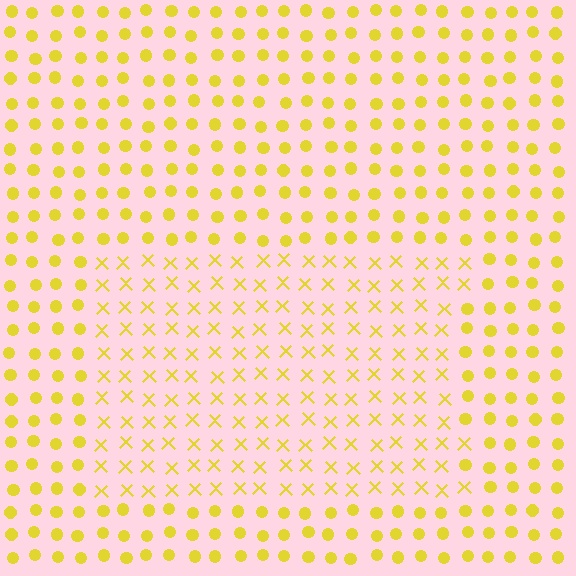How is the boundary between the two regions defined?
The boundary is defined by a change in element shape: X marks inside vs. circles outside. All elements share the same color and spacing.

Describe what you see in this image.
The image is filled with small yellow elements arranged in a uniform grid. A rectangle-shaped region contains X marks, while the surrounding area contains circles. The boundary is defined purely by the change in element shape.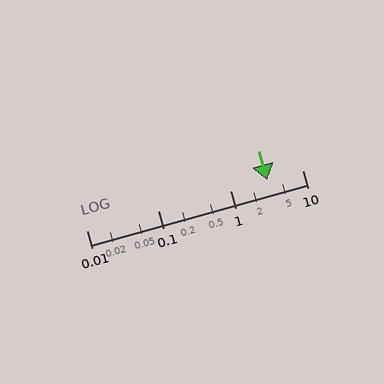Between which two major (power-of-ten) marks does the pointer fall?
The pointer is between 1 and 10.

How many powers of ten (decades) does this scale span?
The scale spans 3 decades, from 0.01 to 10.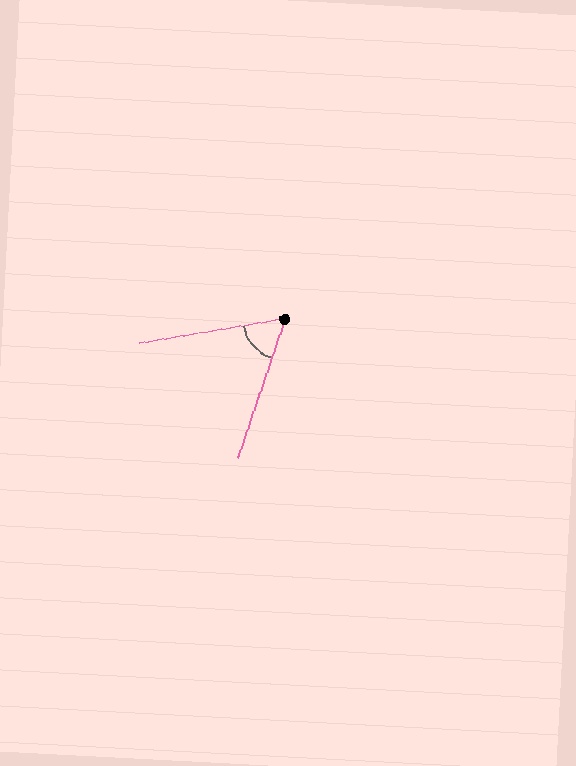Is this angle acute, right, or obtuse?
It is acute.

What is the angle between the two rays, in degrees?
Approximately 62 degrees.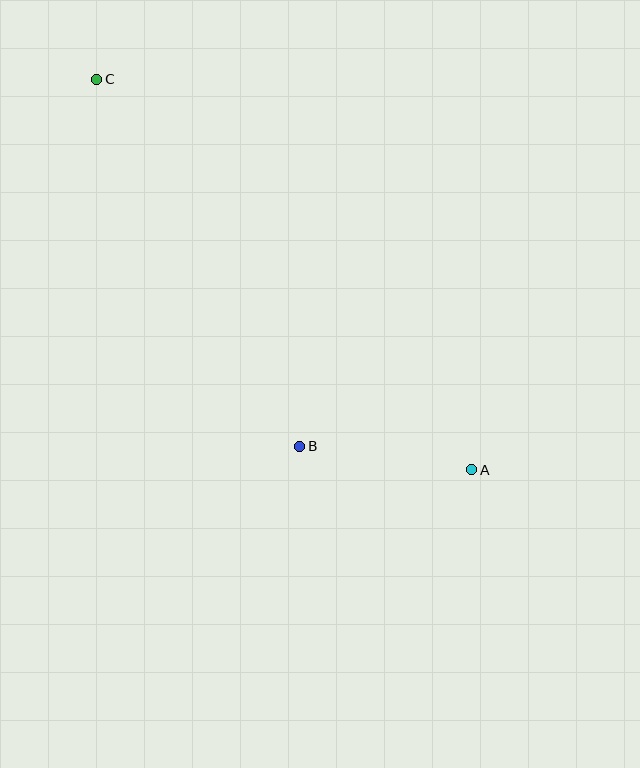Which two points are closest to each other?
Points A and B are closest to each other.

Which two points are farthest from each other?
Points A and C are farthest from each other.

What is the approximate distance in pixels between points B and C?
The distance between B and C is approximately 420 pixels.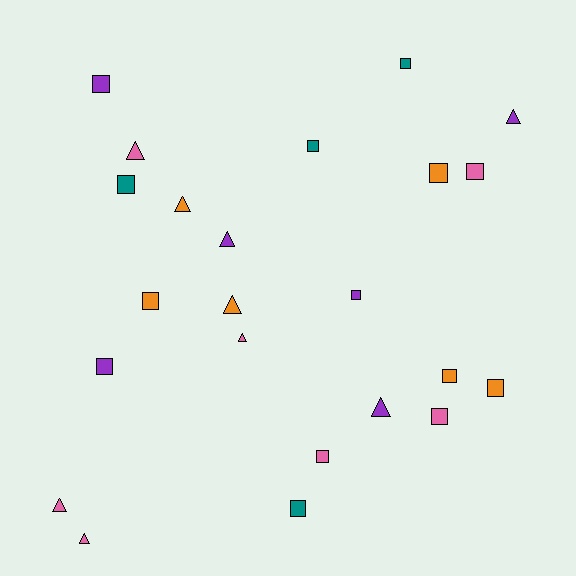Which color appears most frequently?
Pink, with 7 objects.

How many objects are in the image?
There are 23 objects.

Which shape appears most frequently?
Square, with 14 objects.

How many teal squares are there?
There are 4 teal squares.